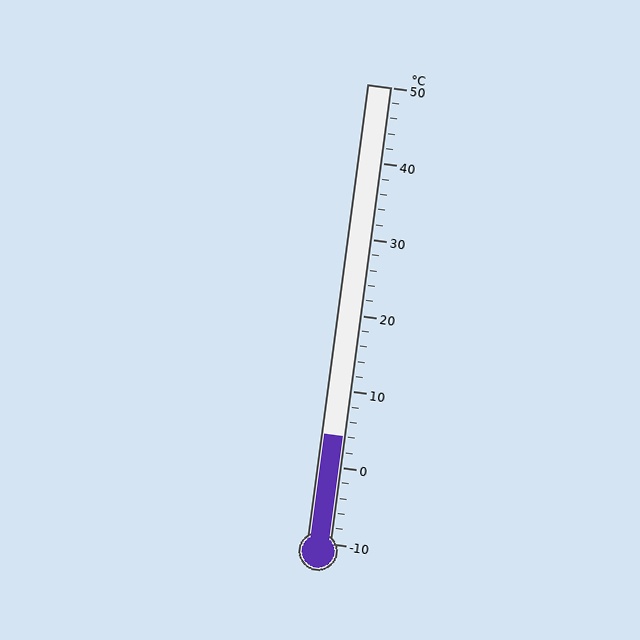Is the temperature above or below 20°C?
The temperature is below 20°C.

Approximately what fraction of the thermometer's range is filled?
The thermometer is filled to approximately 25% of its range.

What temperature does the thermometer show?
The thermometer shows approximately 4°C.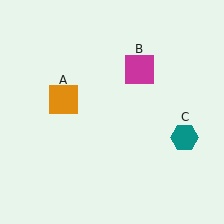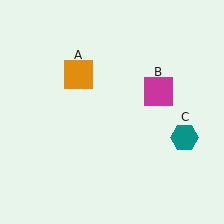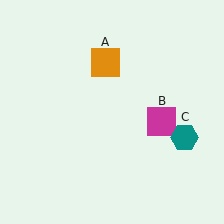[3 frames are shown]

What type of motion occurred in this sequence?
The orange square (object A), magenta square (object B) rotated clockwise around the center of the scene.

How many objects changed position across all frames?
2 objects changed position: orange square (object A), magenta square (object B).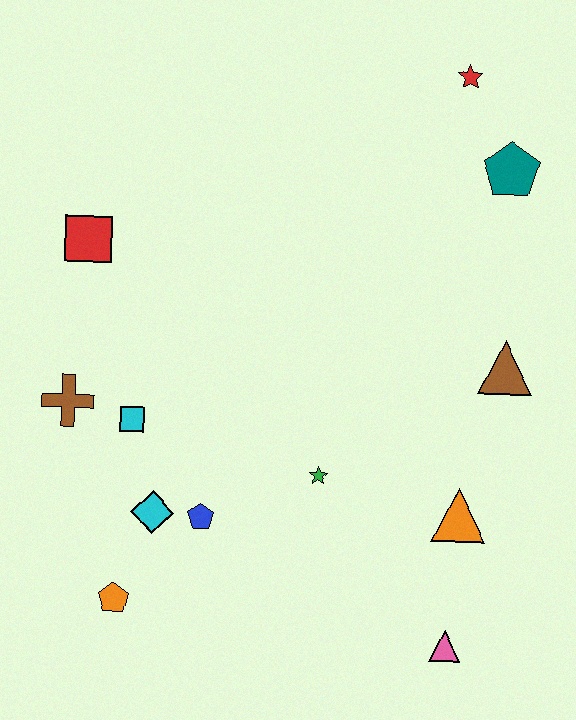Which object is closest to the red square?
The brown cross is closest to the red square.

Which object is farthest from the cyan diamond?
The red star is farthest from the cyan diamond.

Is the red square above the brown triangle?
Yes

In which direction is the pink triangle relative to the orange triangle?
The pink triangle is below the orange triangle.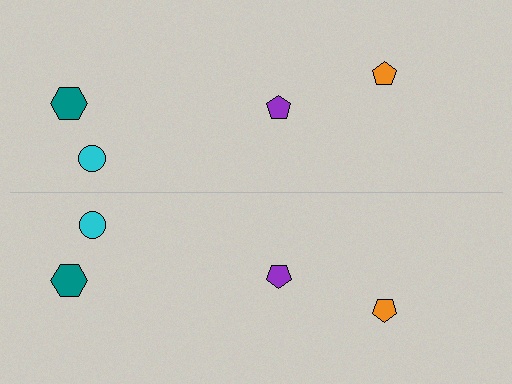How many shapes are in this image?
There are 8 shapes in this image.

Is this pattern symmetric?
Yes, this pattern has bilateral (reflection) symmetry.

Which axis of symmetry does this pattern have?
The pattern has a horizontal axis of symmetry running through the center of the image.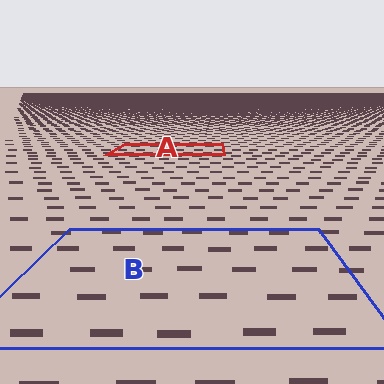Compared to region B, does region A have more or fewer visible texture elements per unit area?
Region A has more texture elements per unit area — they are packed more densely because it is farther away.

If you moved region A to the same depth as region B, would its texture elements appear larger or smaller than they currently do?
They would appear larger. At a closer depth, the same texture elements are projected at a bigger on-screen size.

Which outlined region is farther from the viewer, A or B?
Region A is farther from the viewer — the texture elements inside it appear smaller and more densely packed.